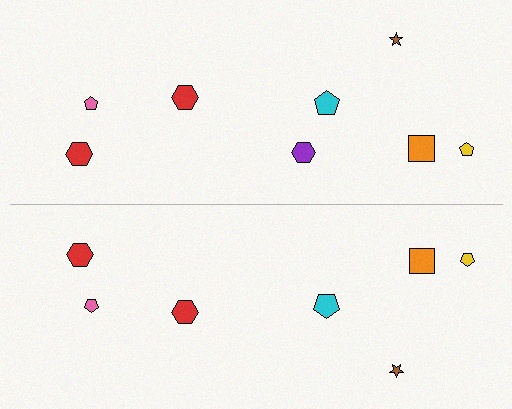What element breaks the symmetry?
A purple hexagon is missing from the bottom side.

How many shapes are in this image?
There are 15 shapes in this image.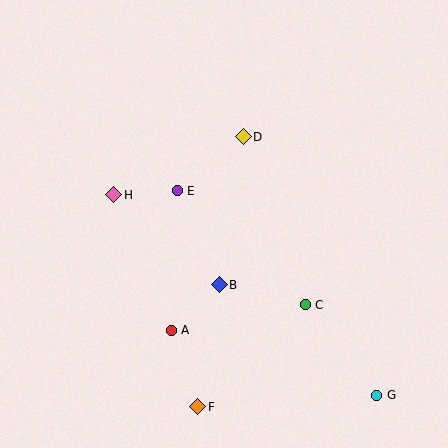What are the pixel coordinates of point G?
Point G is at (377, 395).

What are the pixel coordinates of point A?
Point A is at (171, 330).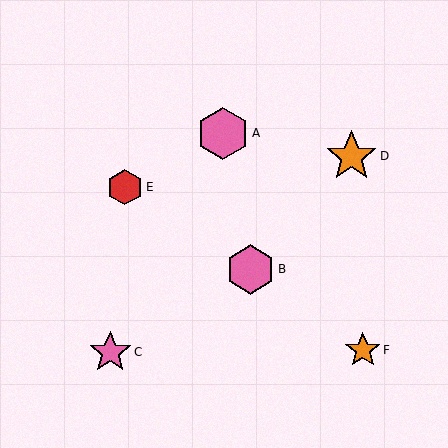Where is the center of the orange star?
The center of the orange star is at (363, 350).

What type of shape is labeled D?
Shape D is an orange star.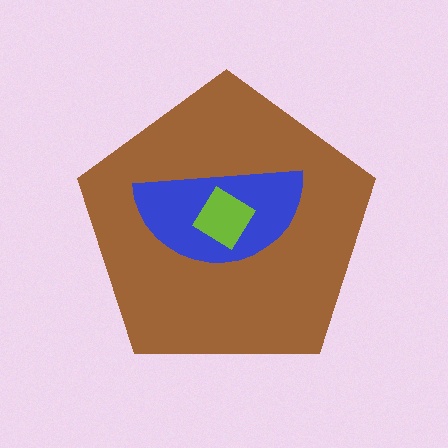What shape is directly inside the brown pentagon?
The blue semicircle.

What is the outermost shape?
The brown pentagon.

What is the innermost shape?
The lime diamond.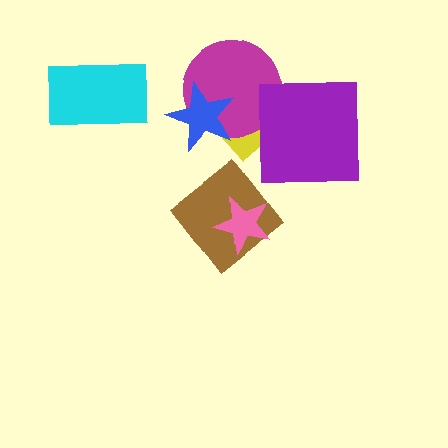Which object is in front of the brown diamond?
The pink star is in front of the brown diamond.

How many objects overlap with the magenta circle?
2 objects overlap with the magenta circle.